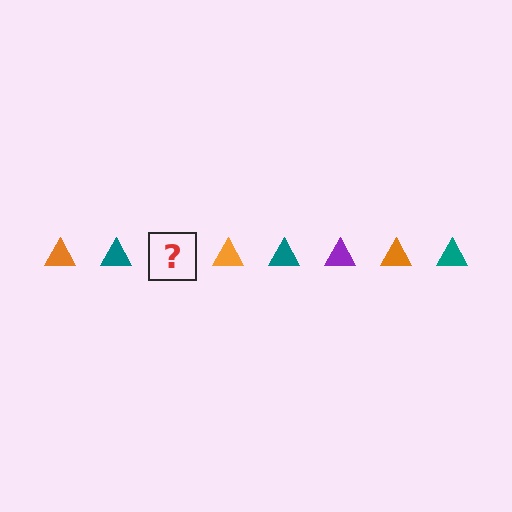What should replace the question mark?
The question mark should be replaced with a purple triangle.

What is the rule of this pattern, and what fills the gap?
The rule is that the pattern cycles through orange, teal, purple triangles. The gap should be filled with a purple triangle.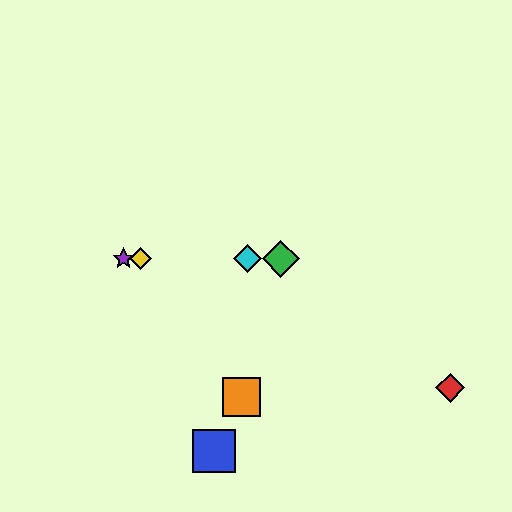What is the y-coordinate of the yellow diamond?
The yellow diamond is at y≈259.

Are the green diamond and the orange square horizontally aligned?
No, the green diamond is at y≈259 and the orange square is at y≈397.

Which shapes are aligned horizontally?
The green diamond, the yellow diamond, the purple star, the cyan diamond are aligned horizontally.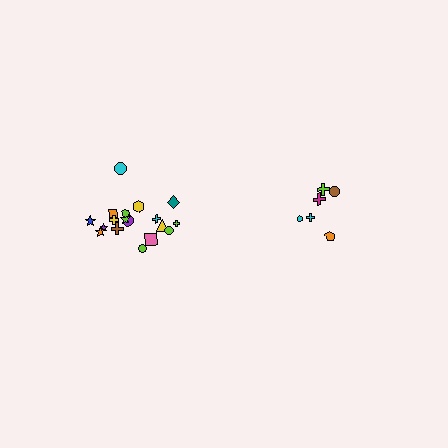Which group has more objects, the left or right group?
The left group.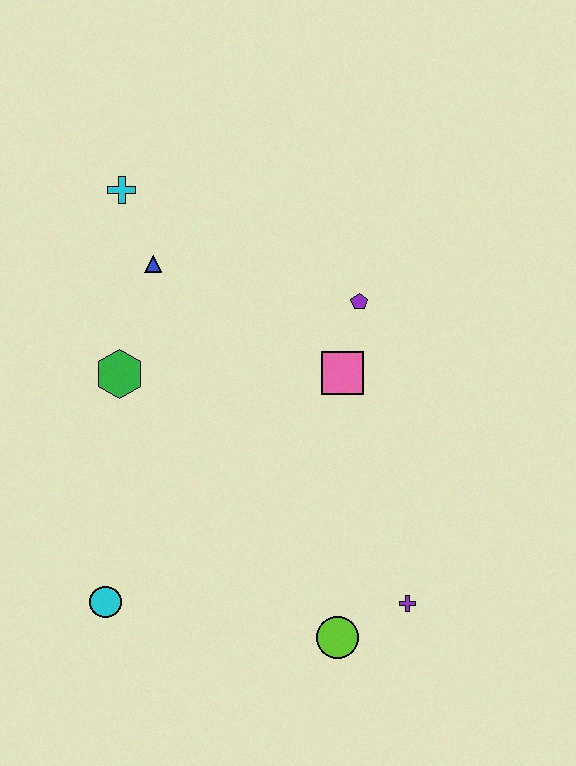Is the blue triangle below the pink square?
No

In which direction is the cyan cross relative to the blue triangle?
The cyan cross is above the blue triangle.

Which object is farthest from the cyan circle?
The cyan cross is farthest from the cyan circle.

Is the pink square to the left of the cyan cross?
No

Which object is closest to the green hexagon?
The blue triangle is closest to the green hexagon.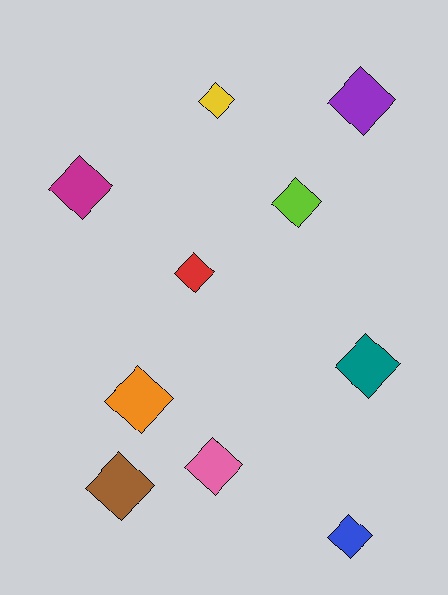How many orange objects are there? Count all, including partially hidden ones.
There is 1 orange object.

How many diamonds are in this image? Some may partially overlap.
There are 10 diamonds.